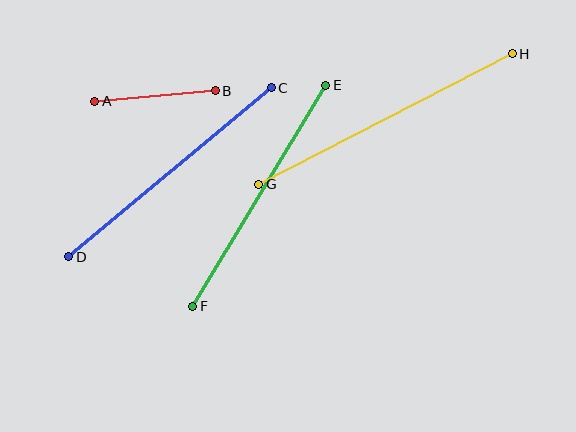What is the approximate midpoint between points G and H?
The midpoint is at approximately (386, 119) pixels.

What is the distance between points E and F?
The distance is approximately 258 pixels.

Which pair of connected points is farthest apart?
Points G and H are farthest apart.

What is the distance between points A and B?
The distance is approximately 121 pixels.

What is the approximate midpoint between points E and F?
The midpoint is at approximately (259, 196) pixels.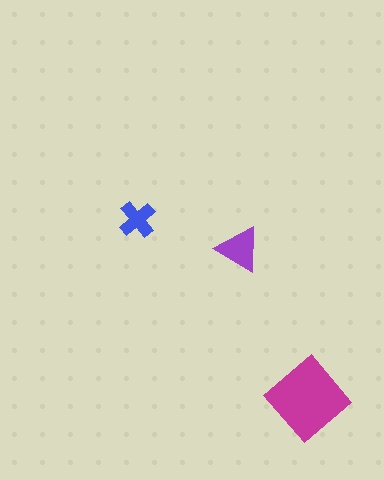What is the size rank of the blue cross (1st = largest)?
3rd.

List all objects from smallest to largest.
The blue cross, the purple triangle, the magenta diamond.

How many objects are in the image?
There are 3 objects in the image.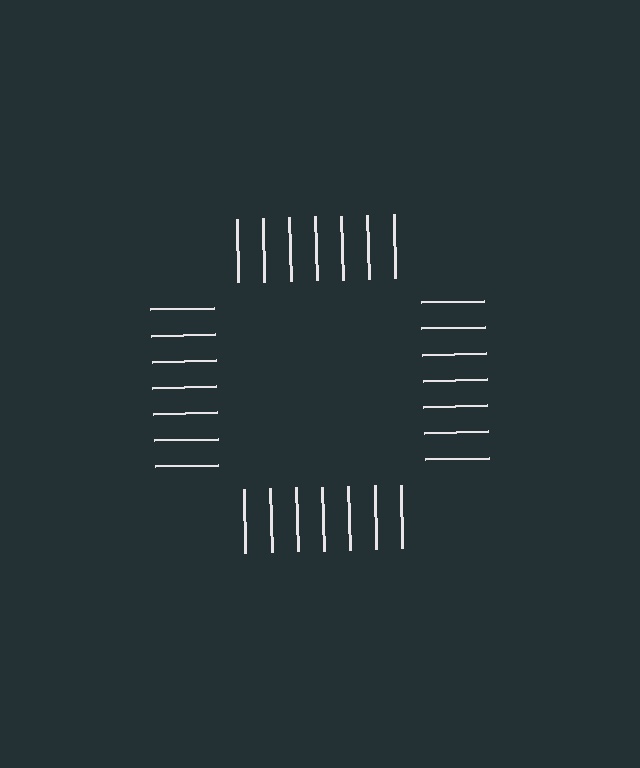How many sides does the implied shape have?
4 sides — the line-ends trace a square.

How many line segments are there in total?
28 — 7 along each of the 4 edges.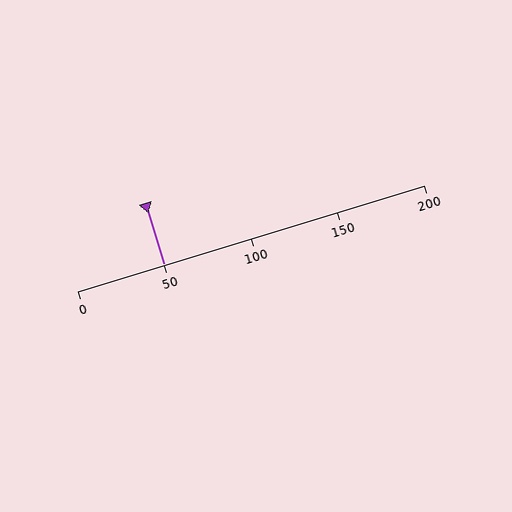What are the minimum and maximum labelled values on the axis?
The axis runs from 0 to 200.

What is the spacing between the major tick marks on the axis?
The major ticks are spaced 50 apart.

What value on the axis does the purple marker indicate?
The marker indicates approximately 50.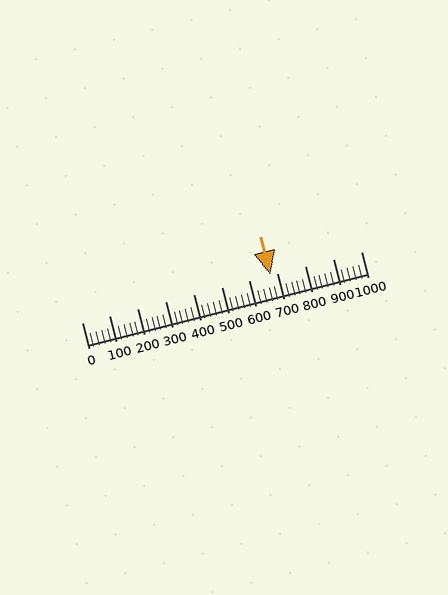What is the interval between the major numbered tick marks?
The major tick marks are spaced 100 units apart.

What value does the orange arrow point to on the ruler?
The orange arrow points to approximately 677.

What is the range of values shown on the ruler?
The ruler shows values from 0 to 1000.